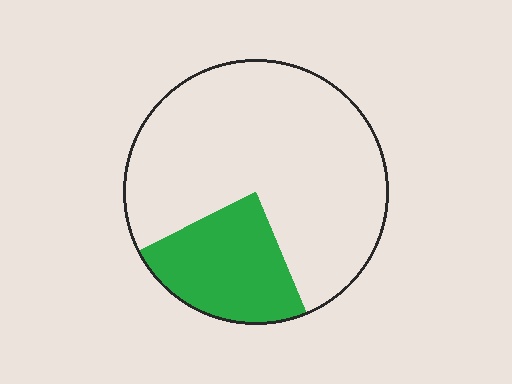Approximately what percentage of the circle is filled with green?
Approximately 25%.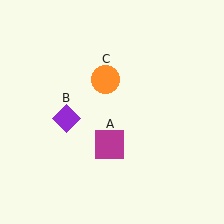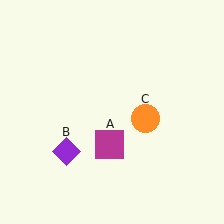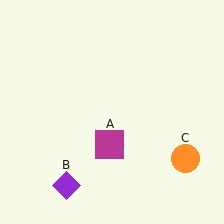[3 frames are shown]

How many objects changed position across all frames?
2 objects changed position: purple diamond (object B), orange circle (object C).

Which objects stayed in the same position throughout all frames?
Magenta square (object A) remained stationary.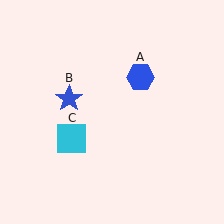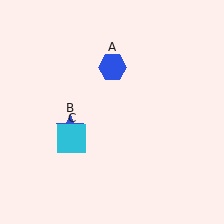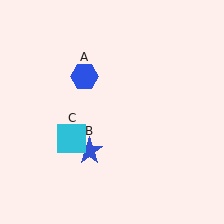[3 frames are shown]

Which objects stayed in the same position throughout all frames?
Cyan square (object C) remained stationary.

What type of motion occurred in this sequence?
The blue hexagon (object A), blue star (object B) rotated counterclockwise around the center of the scene.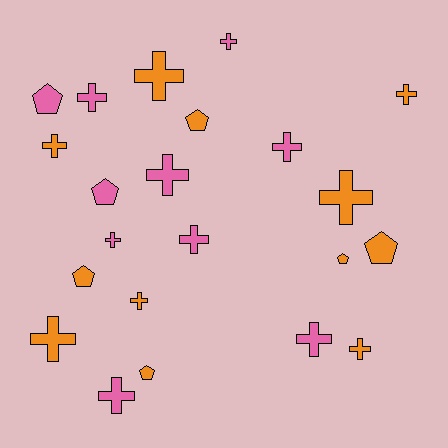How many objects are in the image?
There are 22 objects.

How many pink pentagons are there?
There are 2 pink pentagons.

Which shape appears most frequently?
Cross, with 15 objects.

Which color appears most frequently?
Orange, with 12 objects.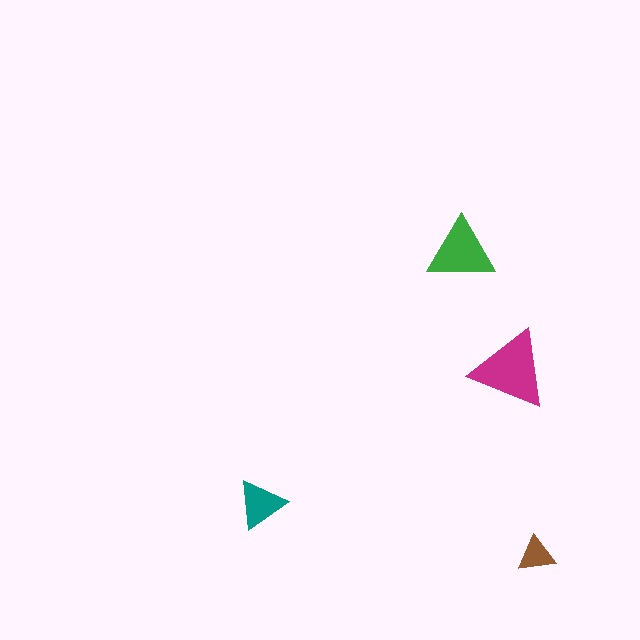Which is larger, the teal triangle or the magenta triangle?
The magenta one.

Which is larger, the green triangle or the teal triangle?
The green one.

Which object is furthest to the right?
The brown triangle is rightmost.